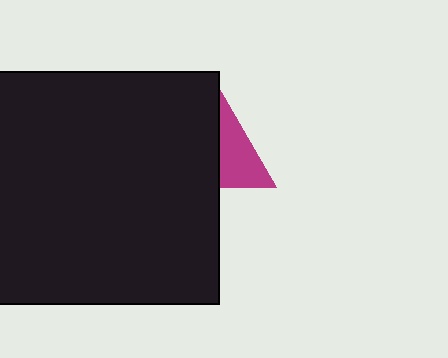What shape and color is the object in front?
The object in front is a black rectangle.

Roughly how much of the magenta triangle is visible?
About half of it is visible (roughly 47%).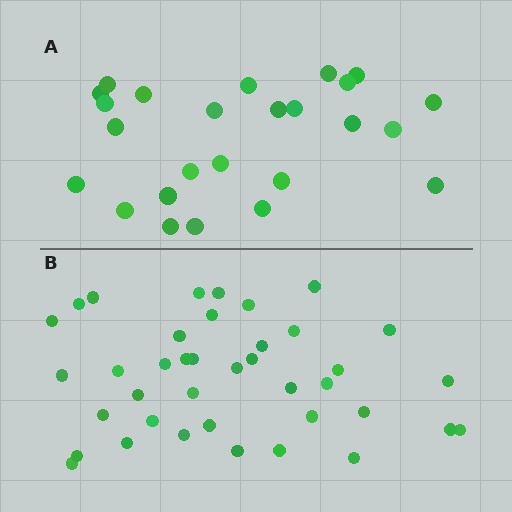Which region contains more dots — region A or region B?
Region B (the bottom region) has more dots.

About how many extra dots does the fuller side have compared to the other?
Region B has approximately 15 more dots than region A.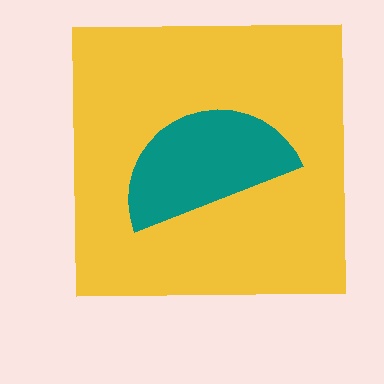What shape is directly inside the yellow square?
The teal semicircle.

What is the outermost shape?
The yellow square.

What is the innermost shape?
The teal semicircle.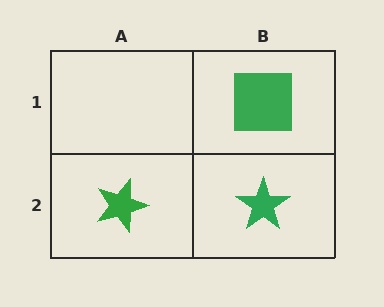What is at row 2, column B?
A green star.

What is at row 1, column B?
A green square.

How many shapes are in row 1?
1 shape.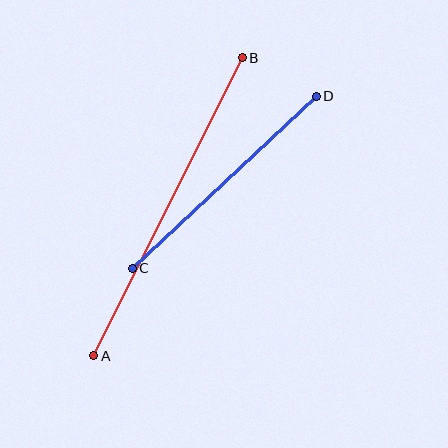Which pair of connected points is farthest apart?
Points A and B are farthest apart.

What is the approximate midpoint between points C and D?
The midpoint is at approximately (224, 182) pixels.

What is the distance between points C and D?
The distance is approximately 252 pixels.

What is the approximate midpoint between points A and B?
The midpoint is at approximately (168, 207) pixels.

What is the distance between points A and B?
The distance is approximately 333 pixels.